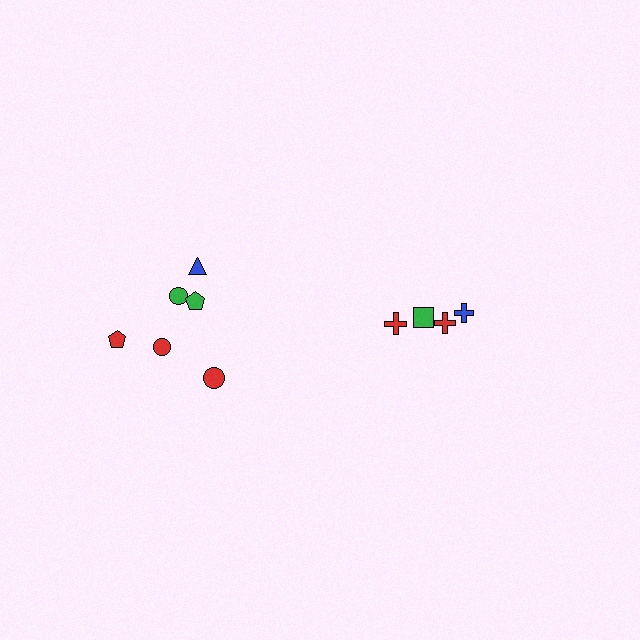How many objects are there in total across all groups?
There are 10 objects.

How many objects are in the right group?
There are 4 objects.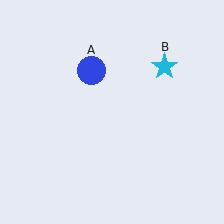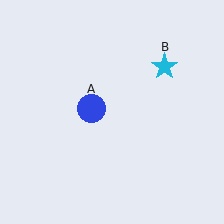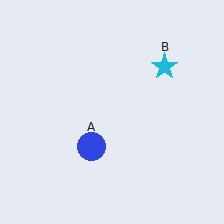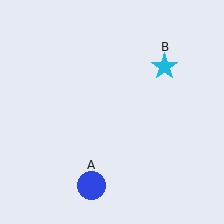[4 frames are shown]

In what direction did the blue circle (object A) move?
The blue circle (object A) moved down.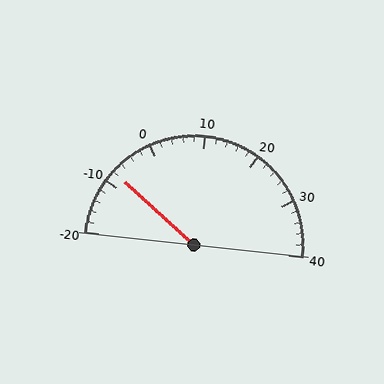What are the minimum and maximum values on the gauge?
The gauge ranges from -20 to 40.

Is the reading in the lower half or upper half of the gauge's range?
The reading is in the lower half of the range (-20 to 40).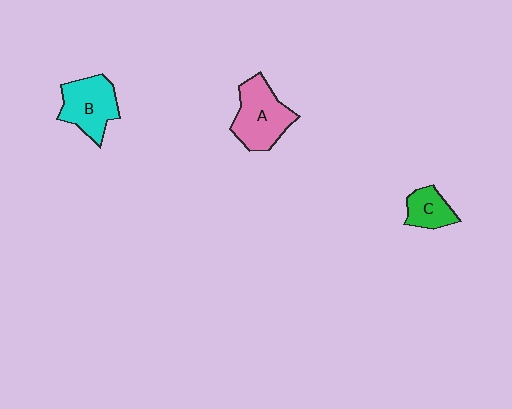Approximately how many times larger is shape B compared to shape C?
Approximately 1.7 times.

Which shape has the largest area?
Shape A (pink).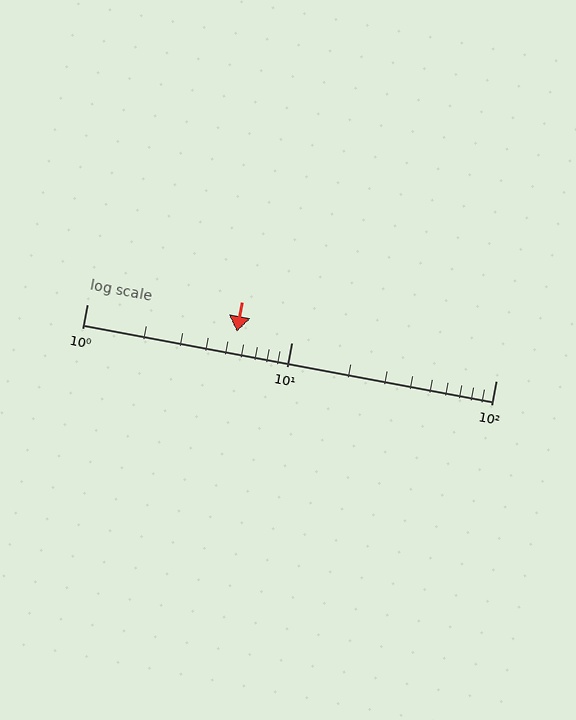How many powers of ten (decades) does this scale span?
The scale spans 2 decades, from 1 to 100.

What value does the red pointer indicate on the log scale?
The pointer indicates approximately 5.4.